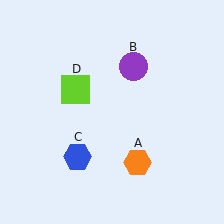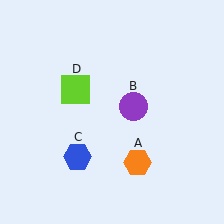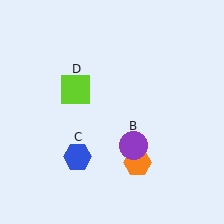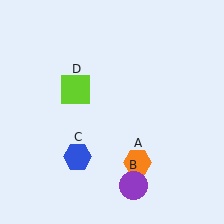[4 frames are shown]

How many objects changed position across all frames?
1 object changed position: purple circle (object B).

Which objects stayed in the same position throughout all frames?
Orange hexagon (object A) and blue hexagon (object C) and lime square (object D) remained stationary.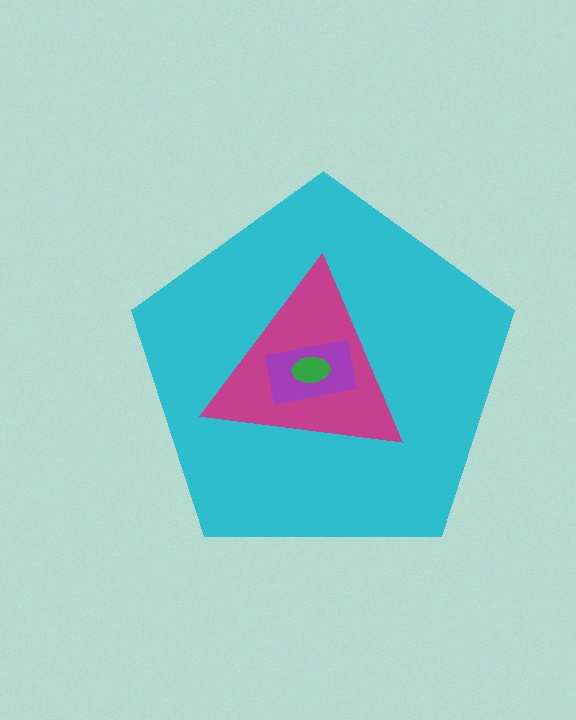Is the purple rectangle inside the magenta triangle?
Yes.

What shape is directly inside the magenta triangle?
The purple rectangle.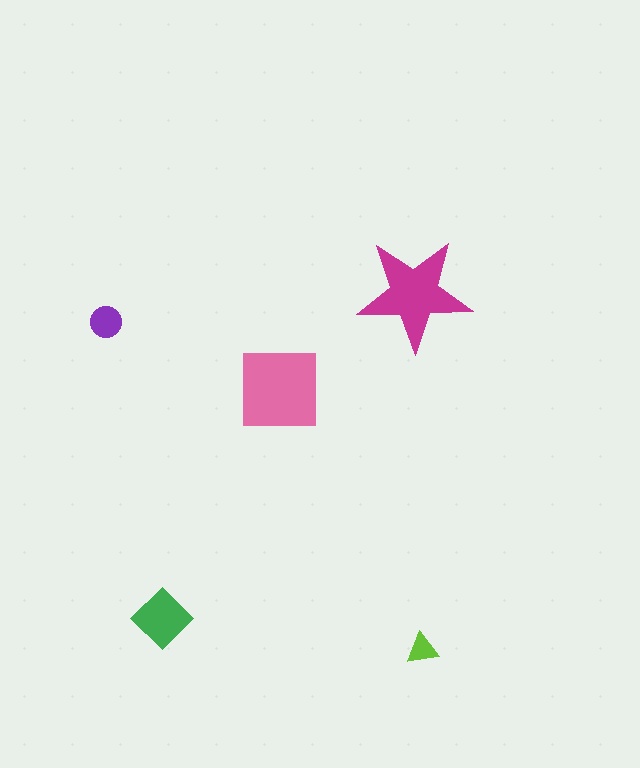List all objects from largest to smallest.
The pink square, the magenta star, the green diamond, the purple circle, the lime triangle.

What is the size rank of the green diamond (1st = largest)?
3rd.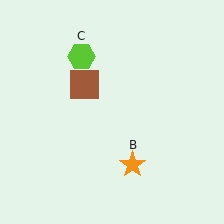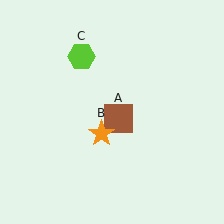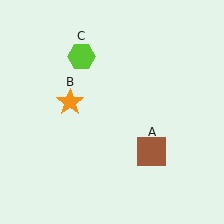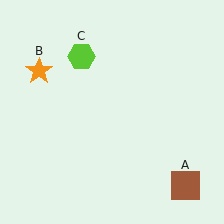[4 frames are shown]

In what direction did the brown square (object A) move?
The brown square (object A) moved down and to the right.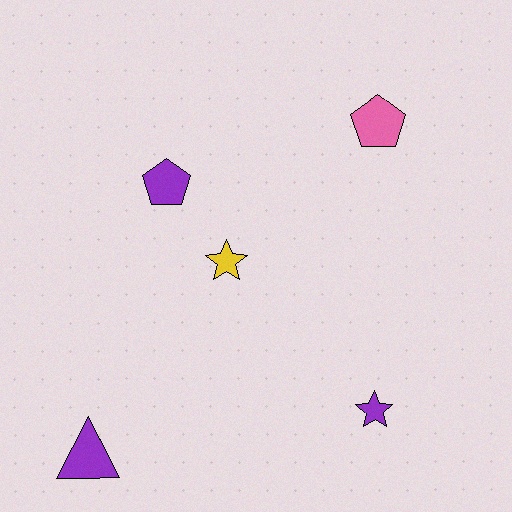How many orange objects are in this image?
There are no orange objects.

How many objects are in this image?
There are 5 objects.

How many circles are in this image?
There are no circles.